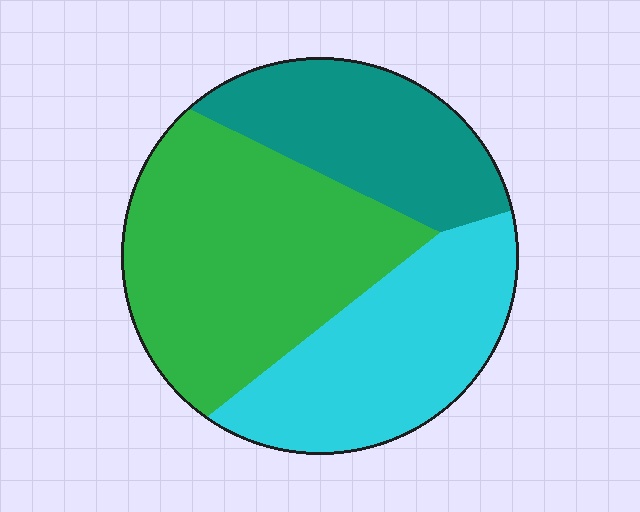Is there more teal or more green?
Green.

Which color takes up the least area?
Teal, at roughly 25%.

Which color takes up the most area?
Green, at roughly 45%.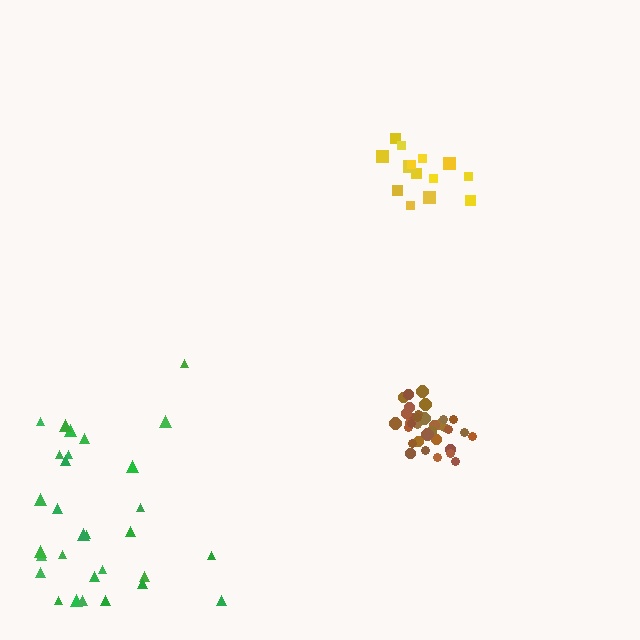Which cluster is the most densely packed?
Brown.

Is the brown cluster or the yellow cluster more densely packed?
Brown.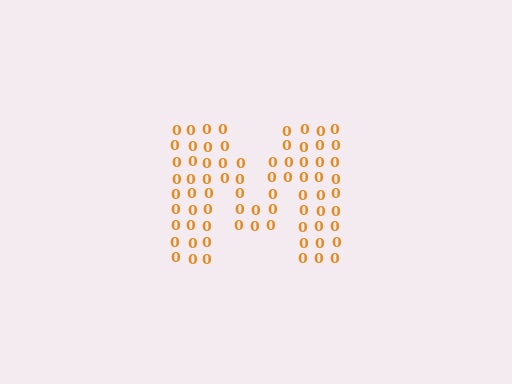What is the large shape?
The large shape is the letter M.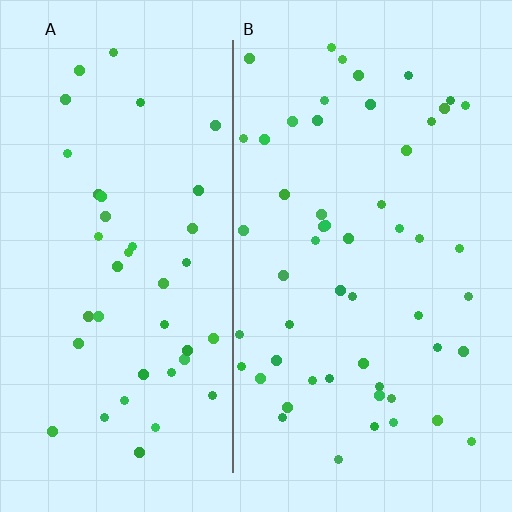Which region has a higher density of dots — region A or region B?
B (the right).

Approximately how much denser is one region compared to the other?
Approximately 1.3× — region B over region A.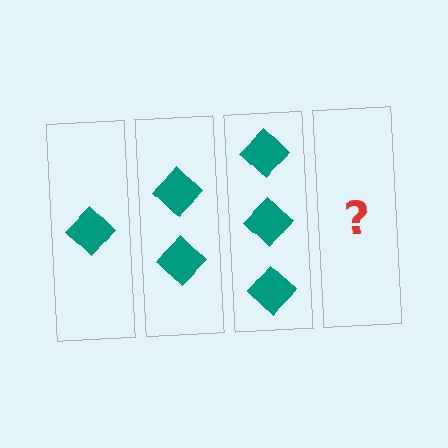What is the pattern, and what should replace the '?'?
The pattern is that each step adds one more diamond. The '?' should be 4 diamonds.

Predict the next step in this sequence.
The next step is 4 diamonds.